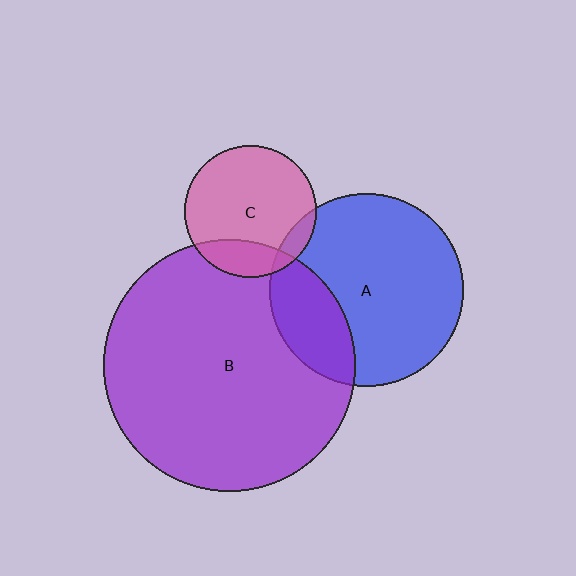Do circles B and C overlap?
Yes.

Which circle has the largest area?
Circle B (purple).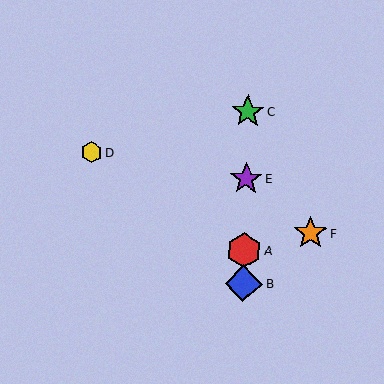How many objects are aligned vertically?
4 objects (A, B, C, E) are aligned vertically.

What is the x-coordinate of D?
Object D is at x≈91.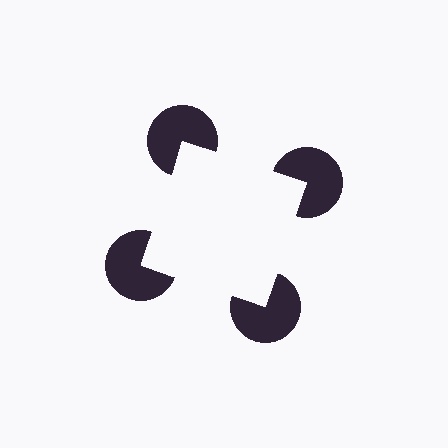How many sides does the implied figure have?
4 sides.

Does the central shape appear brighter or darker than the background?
It typically appears slightly brighter than the background, even though no actual brightness change is drawn.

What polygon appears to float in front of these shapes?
An illusory square — its edges are inferred from the aligned wedge cuts in the pac-man discs, not physically drawn.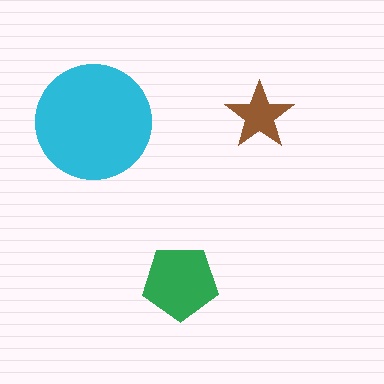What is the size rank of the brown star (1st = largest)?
3rd.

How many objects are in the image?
There are 3 objects in the image.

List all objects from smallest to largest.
The brown star, the green pentagon, the cyan circle.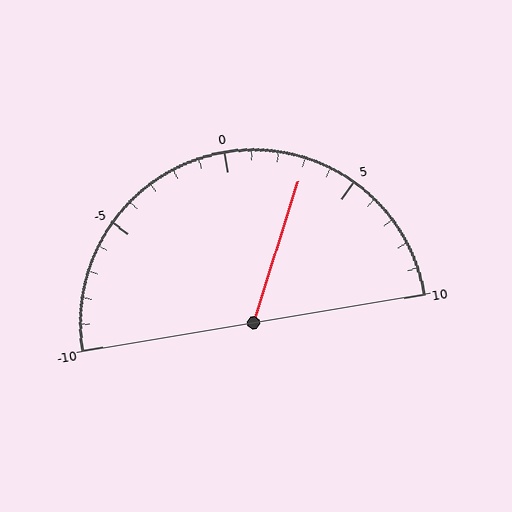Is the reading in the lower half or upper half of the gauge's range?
The reading is in the upper half of the range (-10 to 10).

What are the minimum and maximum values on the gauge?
The gauge ranges from -10 to 10.